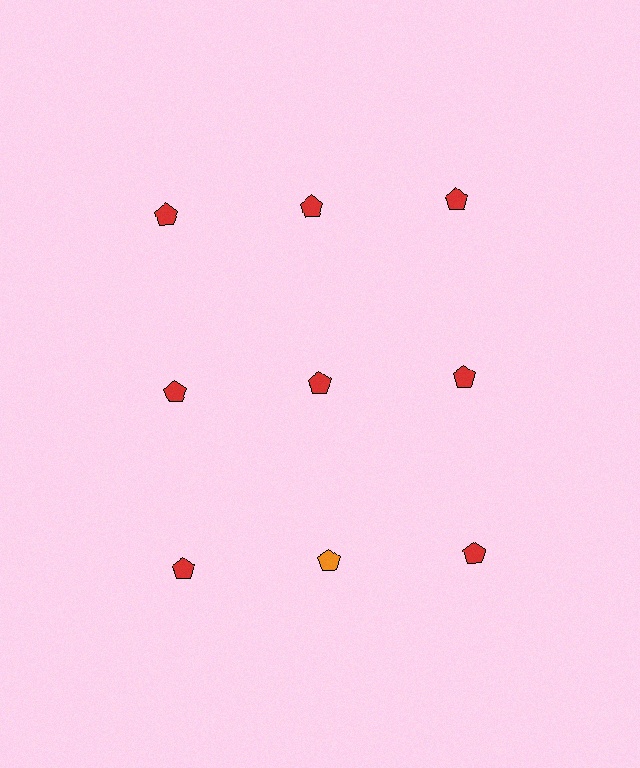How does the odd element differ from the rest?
It has a different color: orange instead of red.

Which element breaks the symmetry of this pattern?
The orange pentagon in the third row, second from left column breaks the symmetry. All other shapes are red pentagons.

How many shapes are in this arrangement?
There are 9 shapes arranged in a grid pattern.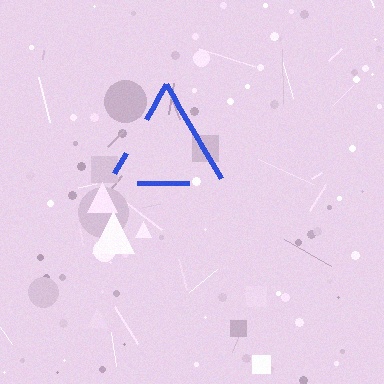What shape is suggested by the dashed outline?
The dashed outline suggests a triangle.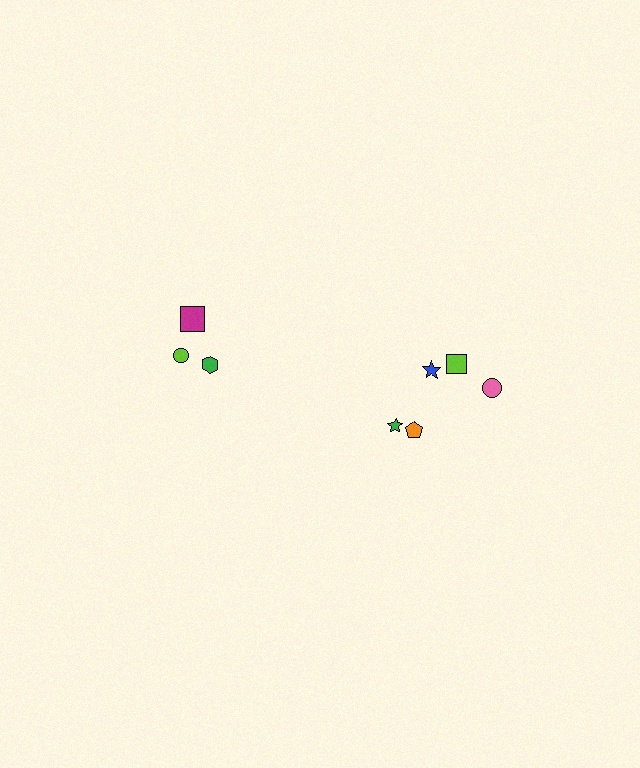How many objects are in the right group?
There are 5 objects.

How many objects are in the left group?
There are 3 objects.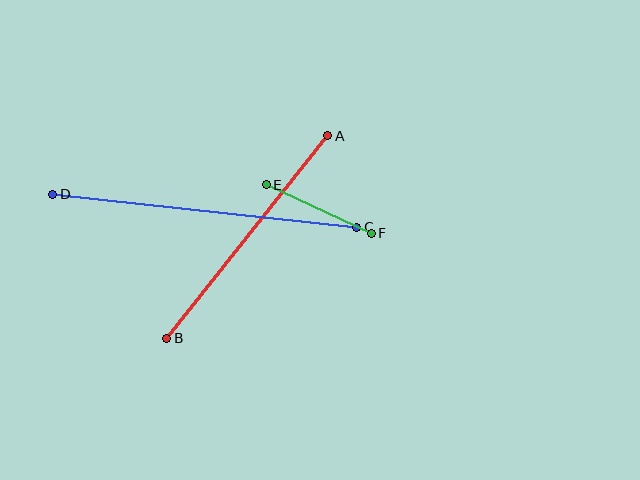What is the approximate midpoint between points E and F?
The midpoint is at approximately (319, 209) pixels.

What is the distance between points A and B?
The distance is approximately 259 pixels.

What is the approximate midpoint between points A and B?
The midpoint is at approximately (247, 237) pixels.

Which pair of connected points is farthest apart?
Points C and D are farthest apart.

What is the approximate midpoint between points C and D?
The midpoint is at approximately (205, 211) pixels.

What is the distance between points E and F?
The distance is approximately 116 pixels.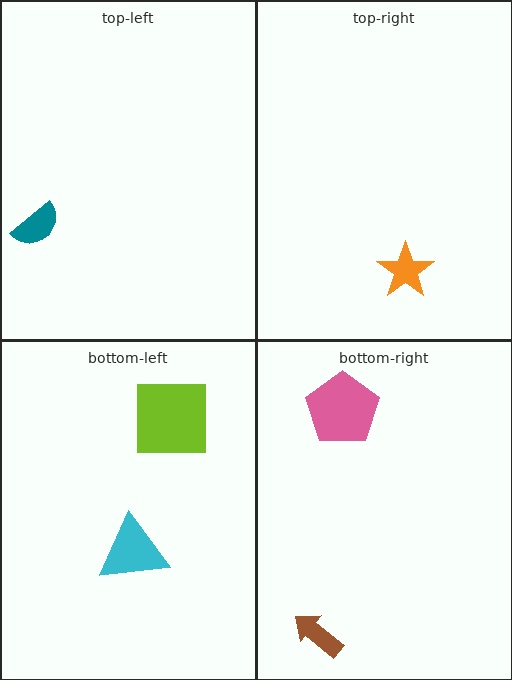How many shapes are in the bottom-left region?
2.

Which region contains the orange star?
The top-right region.